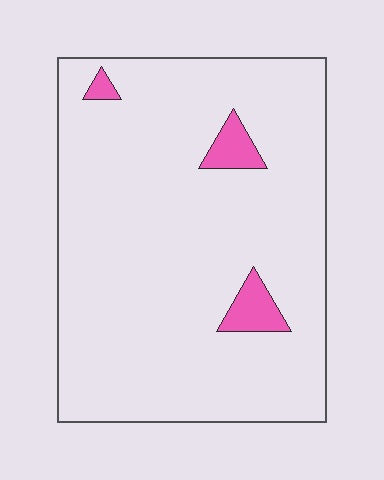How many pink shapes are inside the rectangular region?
3.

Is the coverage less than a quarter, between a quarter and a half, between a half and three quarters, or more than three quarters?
Less than a quarter.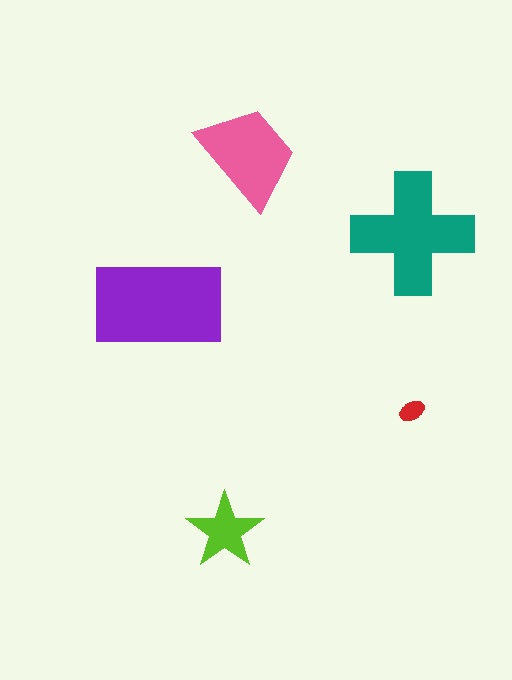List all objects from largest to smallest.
The purple rectangle, the teal cross, the pink trapezoid, the lime star, the red ellipse.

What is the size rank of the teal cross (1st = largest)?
2nd.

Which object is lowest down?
The lime star is bottommost.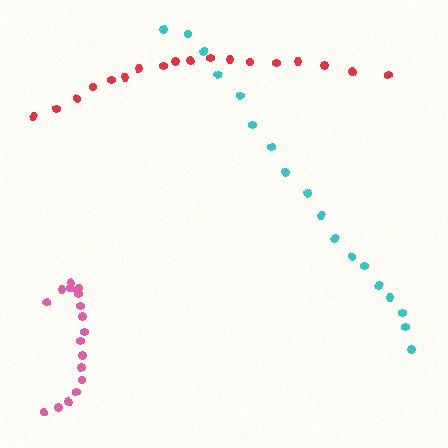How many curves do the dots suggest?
There are 3 distinct paths.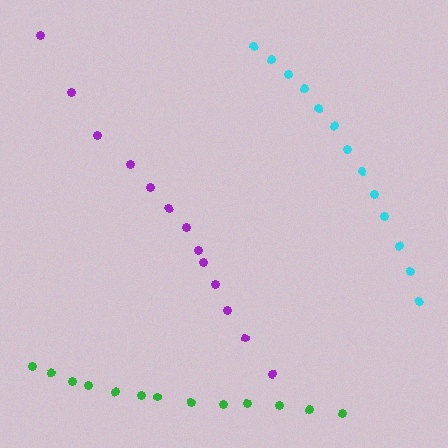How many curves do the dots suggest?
There are 3 distinct paths.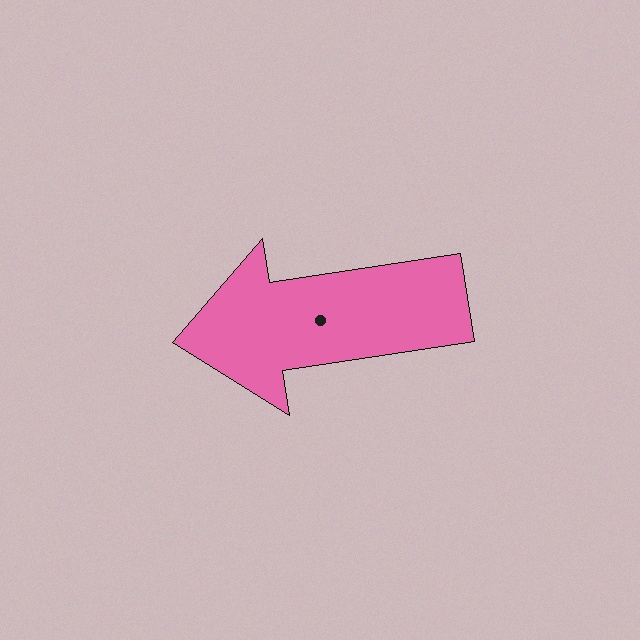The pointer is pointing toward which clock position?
Roughly 9 o'clock.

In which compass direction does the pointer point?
West.